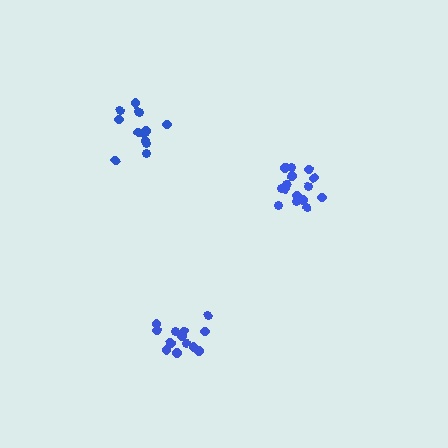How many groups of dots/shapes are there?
There are 3 groups.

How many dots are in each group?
Group 1: 16 dots, Group 2: 13 dots, Group 3: 13 dots (42 total).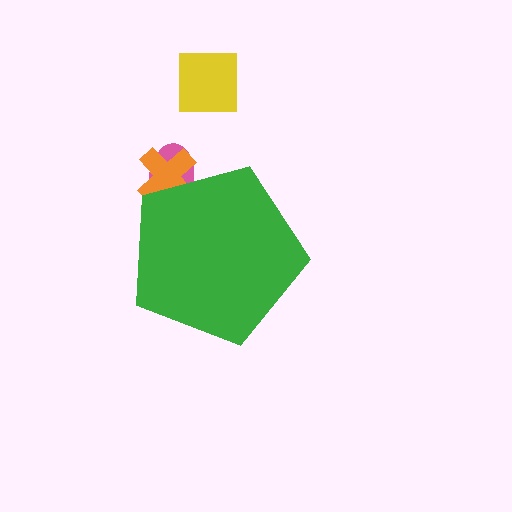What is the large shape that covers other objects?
A green pentagon.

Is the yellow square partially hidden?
No, the yellow square is fully visible.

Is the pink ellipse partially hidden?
Yes, the pink ellipse is partially hidden behind the green pentagon.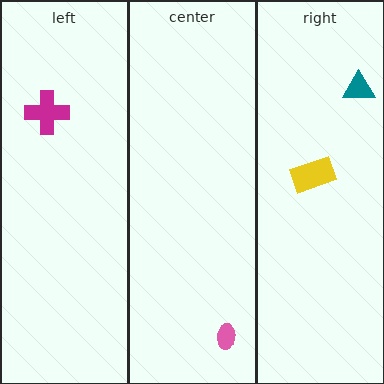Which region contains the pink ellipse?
The center region.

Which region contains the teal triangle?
The right region.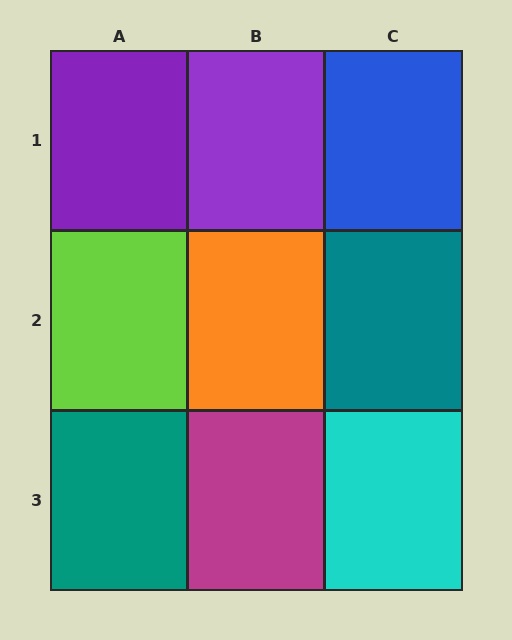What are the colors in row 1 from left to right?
Purple, purple, blue.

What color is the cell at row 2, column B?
Orange.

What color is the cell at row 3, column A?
Teal.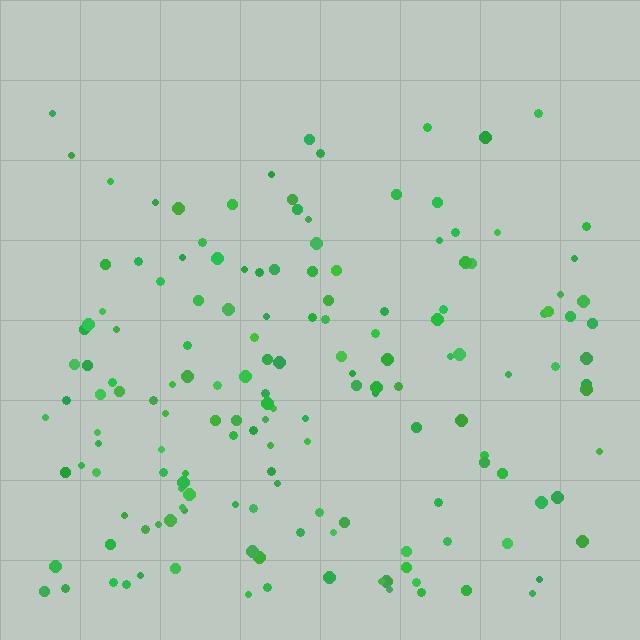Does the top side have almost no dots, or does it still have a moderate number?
Still a moderate number, just noticeably fewer than the bottom.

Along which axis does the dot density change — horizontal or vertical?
Vertical.